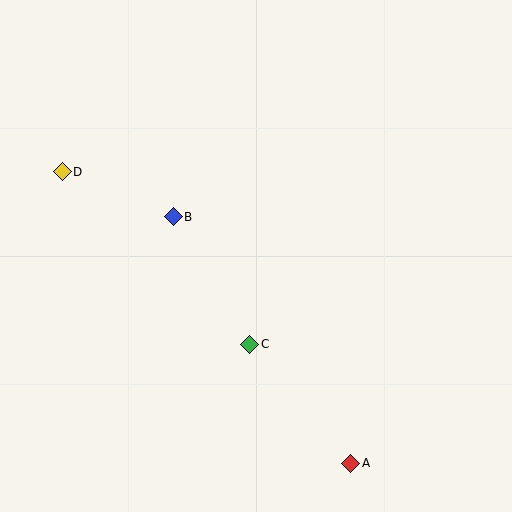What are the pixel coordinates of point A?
Point A is at (351, 463).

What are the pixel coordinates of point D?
Point D is at (62, 172).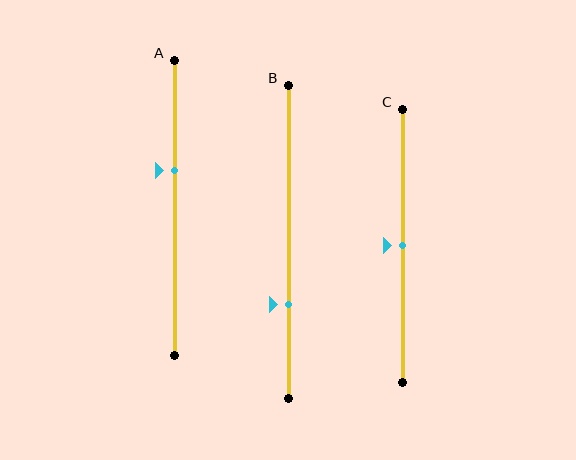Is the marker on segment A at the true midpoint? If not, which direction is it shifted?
No, the marker on segment A is shifted upward by about 13% of the segment length.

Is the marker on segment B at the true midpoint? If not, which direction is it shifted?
No, the marker on segment B is shifted downward by about 20% of the segment length.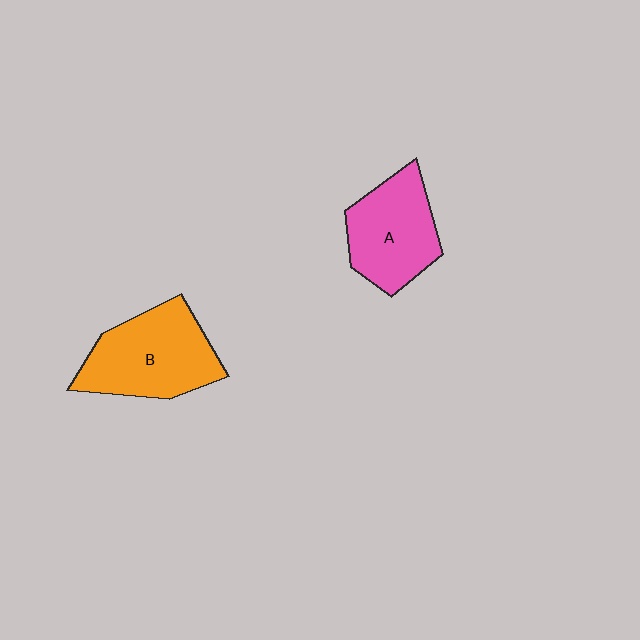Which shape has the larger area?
Shape B (orange).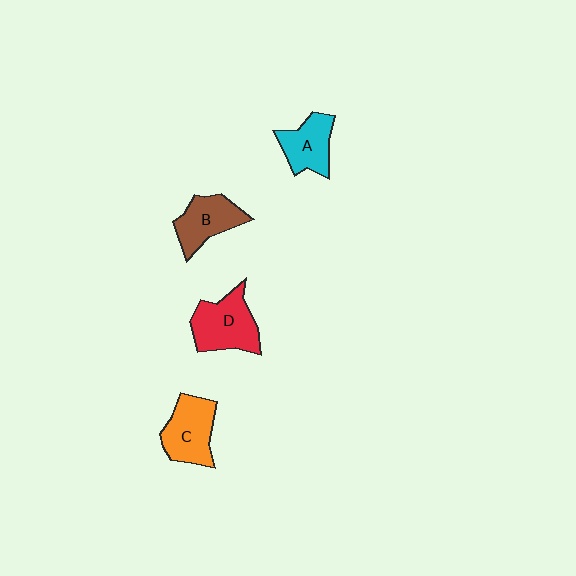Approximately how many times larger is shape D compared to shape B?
Approximately 1.2 times.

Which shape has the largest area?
Shape D (red).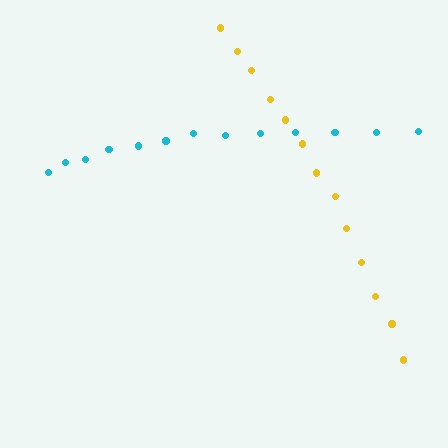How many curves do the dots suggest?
There are 2 distinct paths.